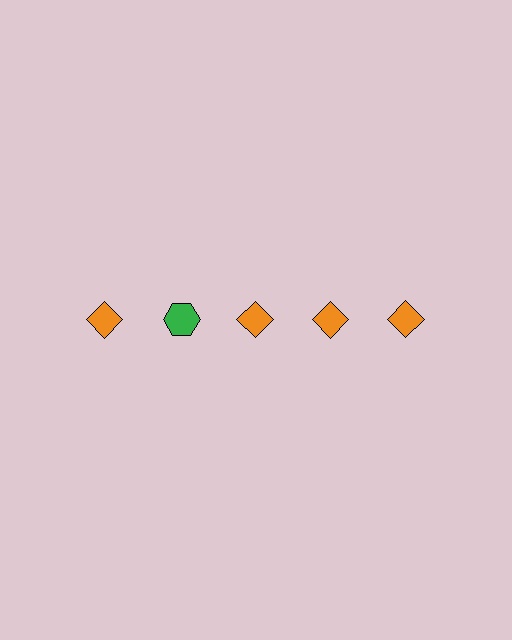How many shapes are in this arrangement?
There are 5 shapes arranged in a grid pattern.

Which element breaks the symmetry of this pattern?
The green hexagon in the top row, second from left column breaks the symmetry. All other shapes are orange diamonds.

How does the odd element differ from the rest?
It differs in both color (green instead of orange) and shape (hexagon instead of diamond).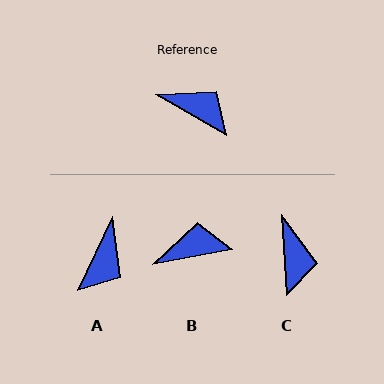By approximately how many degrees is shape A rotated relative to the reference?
Approximately 85 degrees clockwise.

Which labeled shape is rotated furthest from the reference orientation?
A, about 85 degrees away.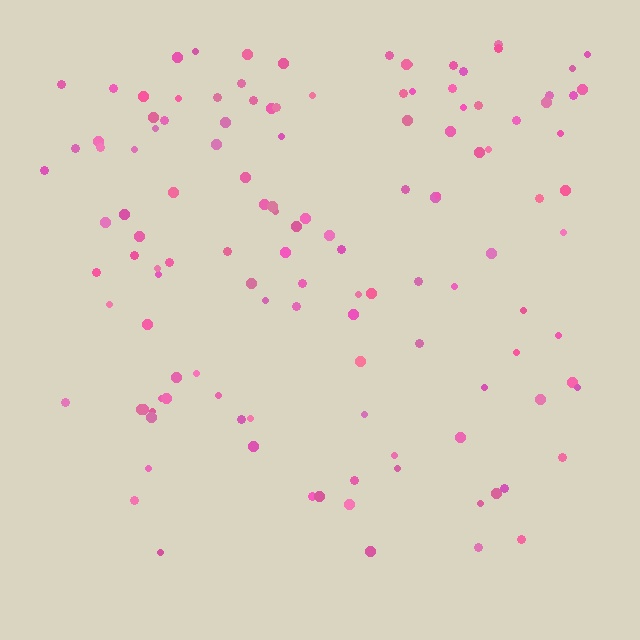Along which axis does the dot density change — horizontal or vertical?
Vertical.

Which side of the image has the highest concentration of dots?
The top.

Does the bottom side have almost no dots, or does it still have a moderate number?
Still a moderate number, just noticeably fewer than the top.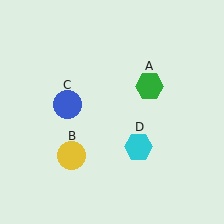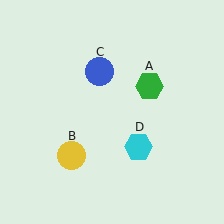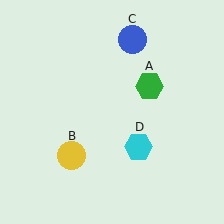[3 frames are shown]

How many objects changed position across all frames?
1 object changed position: blue circle (object C).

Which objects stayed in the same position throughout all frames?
Green hexagon (object A) and yellow circle (object B) and cyan hexagon (object D) remained stationary.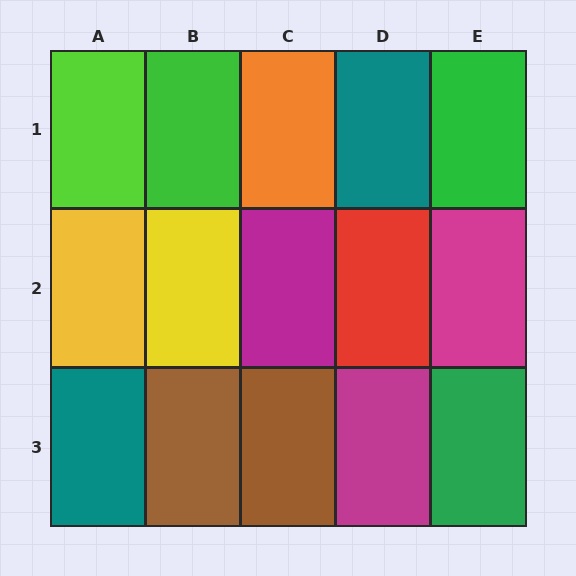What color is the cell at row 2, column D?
Red.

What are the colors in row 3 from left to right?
Teal, brown, brown, magenta, green.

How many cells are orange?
1 cell is orange.